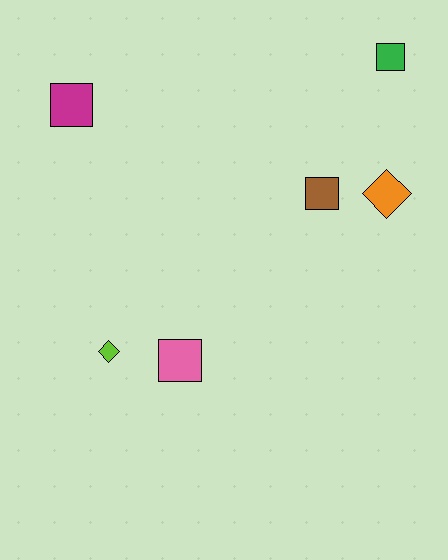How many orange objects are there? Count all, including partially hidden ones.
There is 1 orange object.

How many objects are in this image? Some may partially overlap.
There are 6 objects.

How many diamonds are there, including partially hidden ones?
There are 2 diamonds.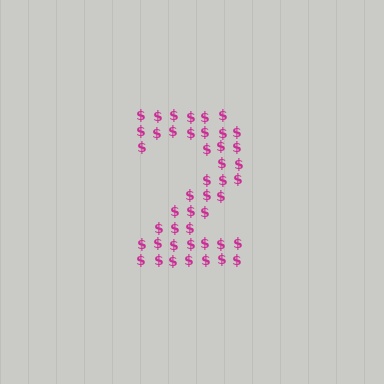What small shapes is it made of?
It is made of small dollar signs.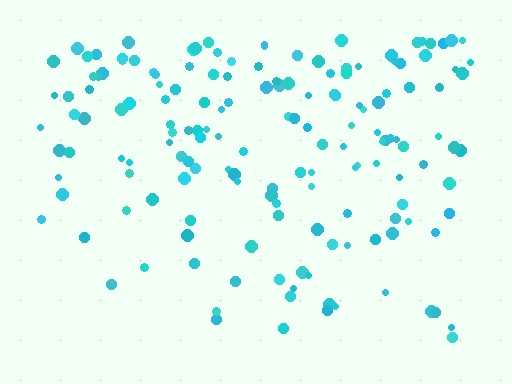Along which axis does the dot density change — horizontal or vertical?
Vertical.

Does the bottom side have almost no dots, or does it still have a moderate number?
Still a moderate number, just noticeably fewer than the top.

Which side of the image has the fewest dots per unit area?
The bottom.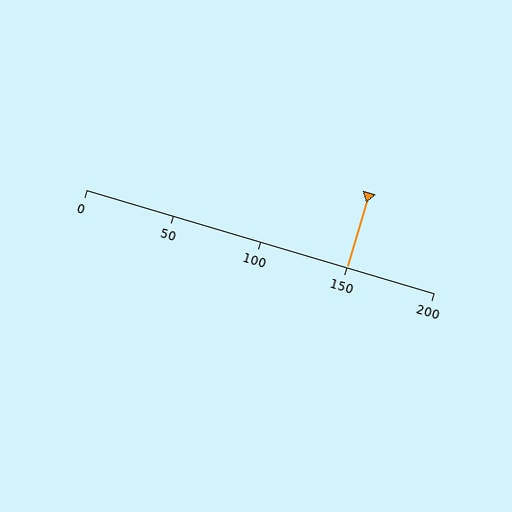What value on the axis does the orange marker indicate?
The marker indicates approximately 150.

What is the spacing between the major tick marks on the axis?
The major ticks are spaced 50 apart.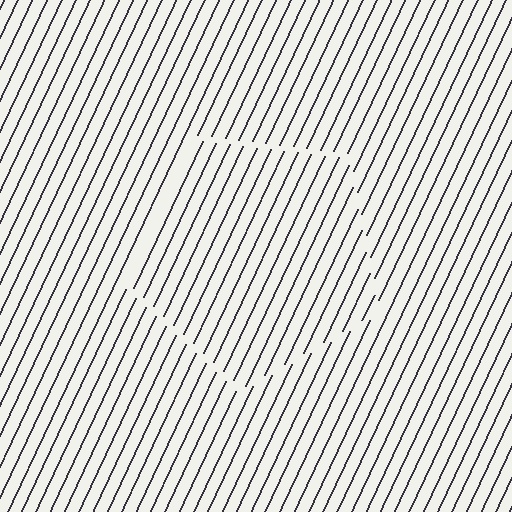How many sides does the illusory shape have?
5 sides — the line-ends trace a pentagon.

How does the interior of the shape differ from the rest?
The interior of the shape contains the same grating, shifted by half a period — the contour is defined by the phase discontinuity where line-ends from the inner and outer gratings abut.